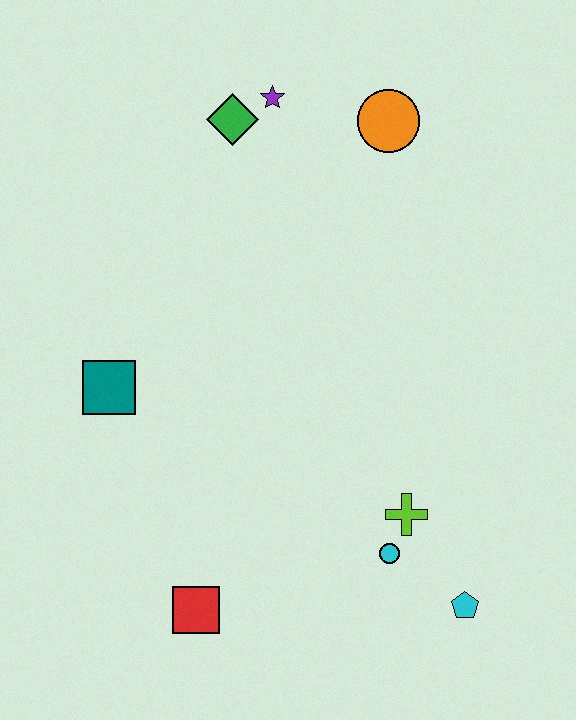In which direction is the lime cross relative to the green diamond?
The lime cross is below the green diamond.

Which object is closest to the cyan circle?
The lime cross is closest to the cyan circle.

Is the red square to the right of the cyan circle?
No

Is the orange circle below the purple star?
Yes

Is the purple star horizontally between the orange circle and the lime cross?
No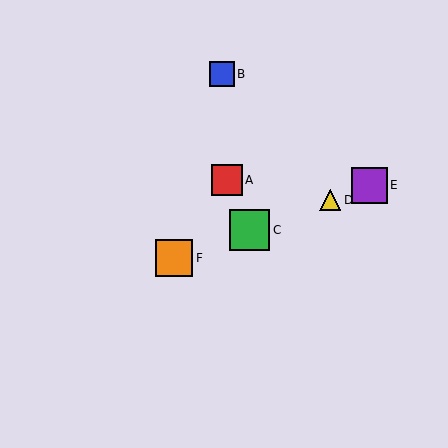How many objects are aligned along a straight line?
4 objects (C, D, E, F) are aligned along a straight line.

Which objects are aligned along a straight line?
Objects C, D, E, F are aligned along a straight line.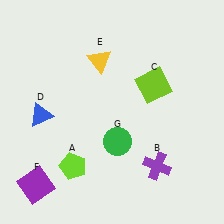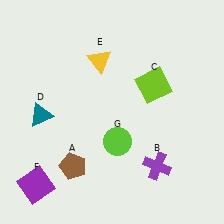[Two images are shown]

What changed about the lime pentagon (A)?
In Image 1, A is lime. In Image 2, it changed to brown.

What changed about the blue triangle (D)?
In Image 1, D is blue. In Image 2, it changed to teal.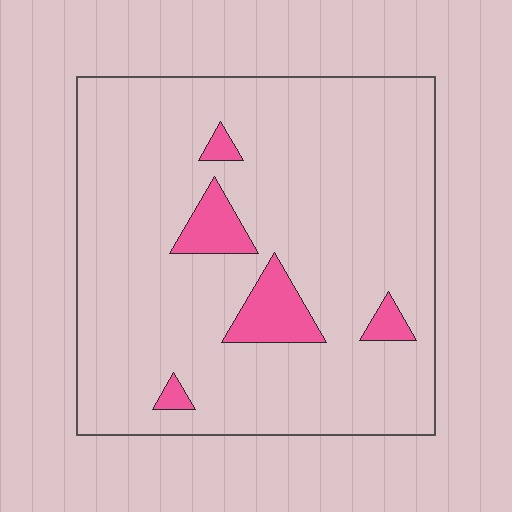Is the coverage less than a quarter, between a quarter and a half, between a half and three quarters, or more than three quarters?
Less than a quarter.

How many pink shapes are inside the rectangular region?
5.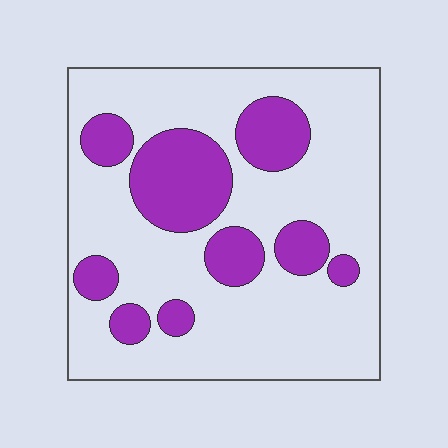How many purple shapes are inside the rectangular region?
9.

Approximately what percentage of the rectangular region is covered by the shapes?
Approximately 25%.